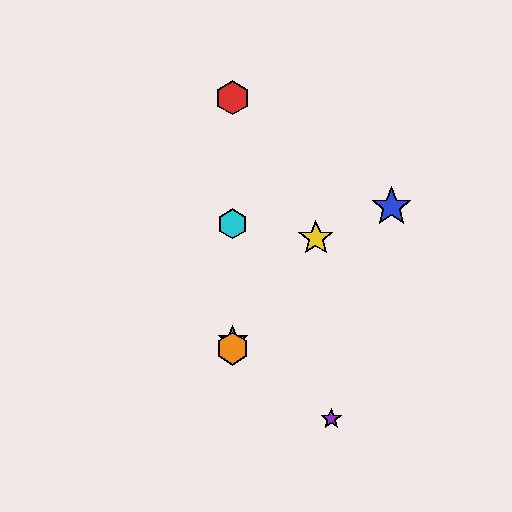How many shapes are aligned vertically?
4 shapes (the red hexagon, the green star, the orange hexagon, the cyan hexagon) are aligned vertically.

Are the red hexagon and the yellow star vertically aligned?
No, the red hexagon is at x≈233 and the yellow star is at x≈316.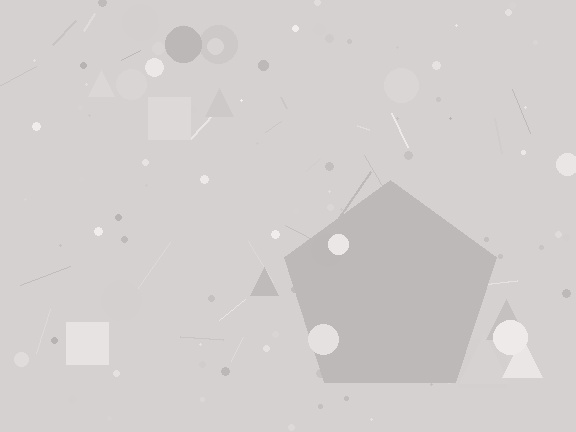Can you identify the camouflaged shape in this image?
The camouflaged shape is a pentagon.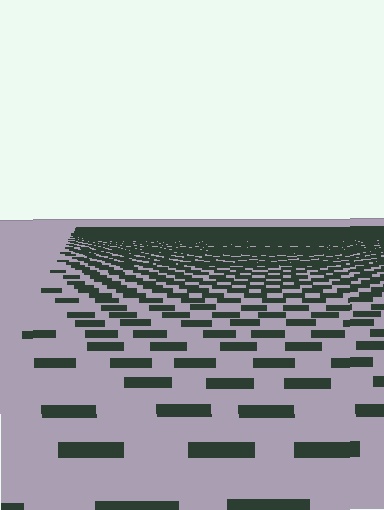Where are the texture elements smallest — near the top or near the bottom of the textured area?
Near the top.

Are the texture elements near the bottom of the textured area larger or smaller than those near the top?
Larger. Near the bottom, elements are closer to the viewer and appear at a bigger on-screen size.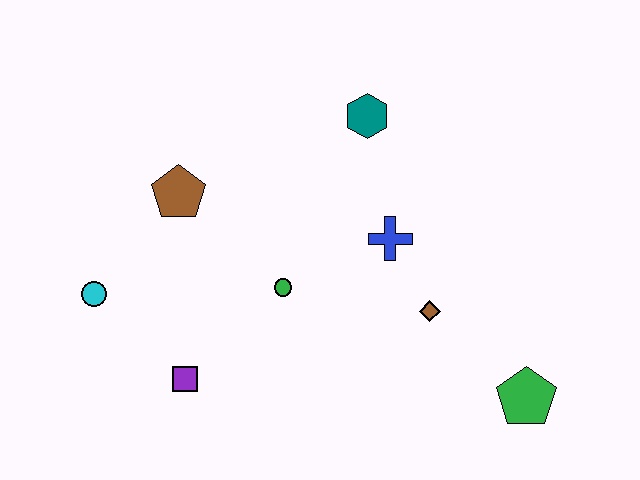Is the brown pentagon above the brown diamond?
Yes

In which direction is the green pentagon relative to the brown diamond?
The green pentagon is to the right of the brown diamond.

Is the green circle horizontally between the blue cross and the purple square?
Yes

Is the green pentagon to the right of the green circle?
Yes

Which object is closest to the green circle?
The blue cross is closest to the green circle.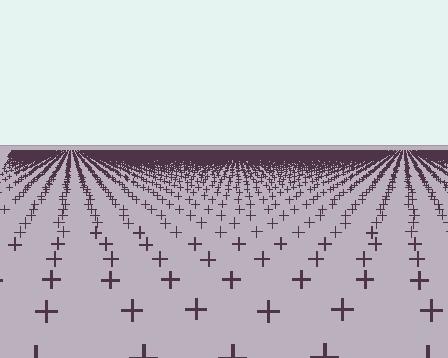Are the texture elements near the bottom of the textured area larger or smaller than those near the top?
Larger. Near the bottom, elements are closer to the viewer and appear at a bigger on-screen size.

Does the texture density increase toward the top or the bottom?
Density increases toward the top.